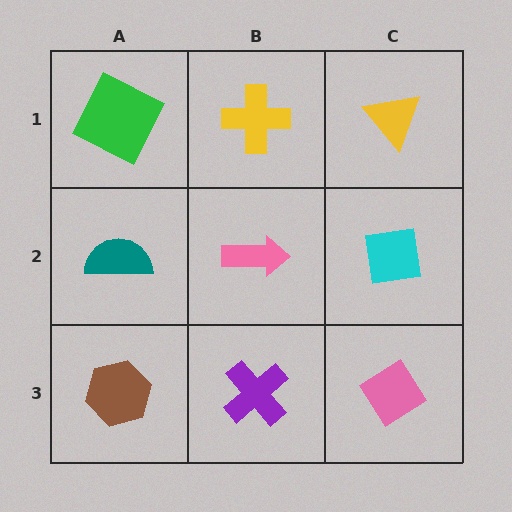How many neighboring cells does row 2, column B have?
4.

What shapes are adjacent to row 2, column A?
A green square (row 1, column A), a brown hexagon (row 3, column A), a pink arrow (row 2, column B).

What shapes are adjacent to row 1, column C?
A cyan square (row 2, column C), a yellow cross (row 1, column B).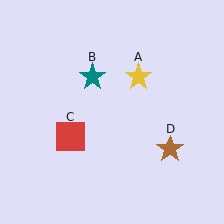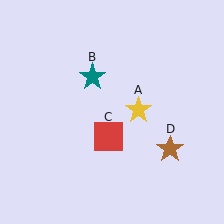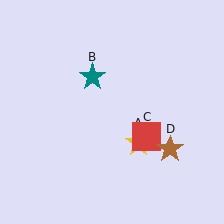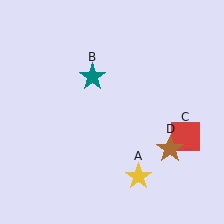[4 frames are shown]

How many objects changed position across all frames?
2 objects changed position: yellow star (object A), red square (object C).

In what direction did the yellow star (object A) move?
The yellow star (object A) moved down.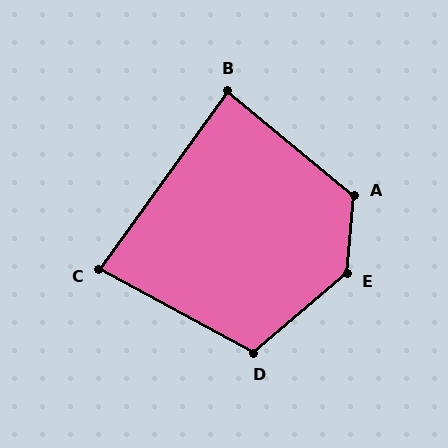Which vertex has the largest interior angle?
E, at approximately 135 degrees.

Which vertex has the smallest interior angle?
C, at approximately 83 degrees.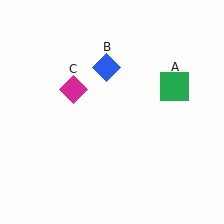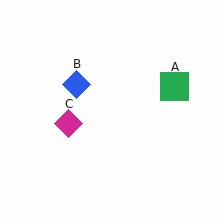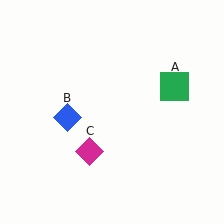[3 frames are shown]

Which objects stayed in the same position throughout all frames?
Green square (object A) remained stationary.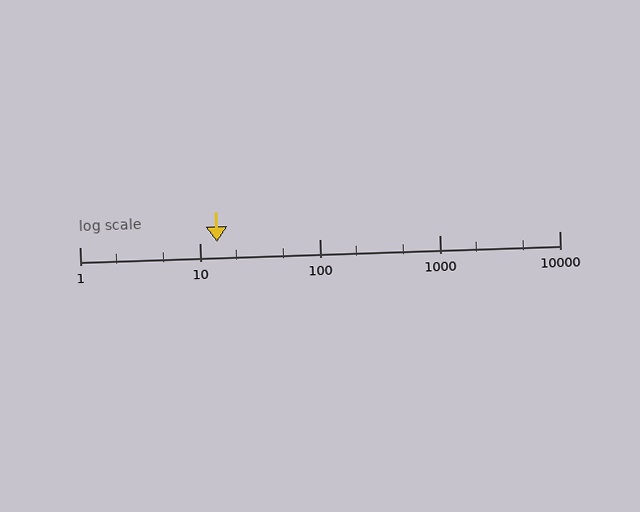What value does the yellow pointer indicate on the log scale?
The pointer indicates approximately 14.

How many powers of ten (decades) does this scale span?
The scale spans 4 decades, from 1 to 10000.